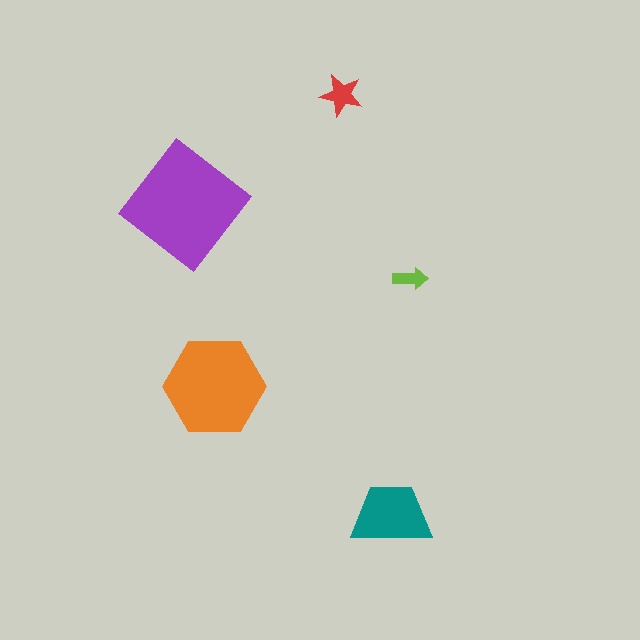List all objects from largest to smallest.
The purple diamond, the orange hexagon, the teal trapezoid, the red star, the lime arrow.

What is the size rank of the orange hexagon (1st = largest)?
2nd.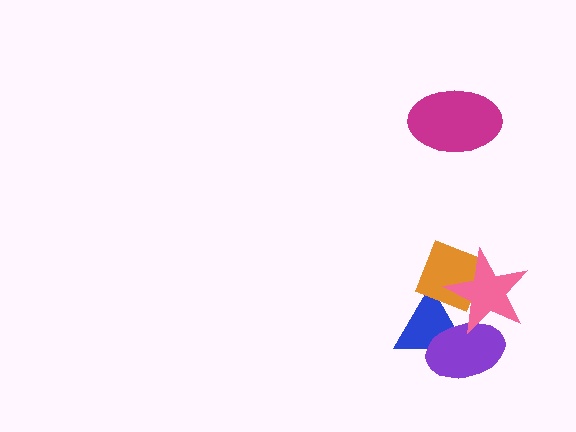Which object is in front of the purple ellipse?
The pink star is in front of the purple ellipse.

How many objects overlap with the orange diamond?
2 objects overlap with the orange diamond.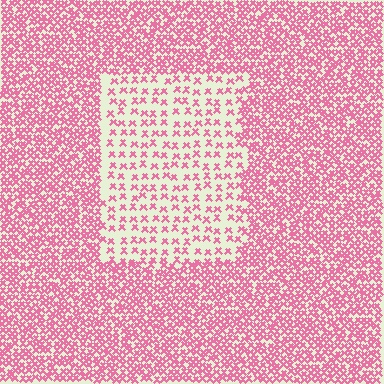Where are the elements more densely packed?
The elements are more densely packed outside the rectangle boundary.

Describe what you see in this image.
The image contains small pink elements arranged at two different densities. A rectangle-shaped region is visible where the elements are less densely packed than the surrounding area.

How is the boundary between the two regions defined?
The boundary is defined by a change in element density (approximately 2.5x ratio). All elements are the same color, size, and shape.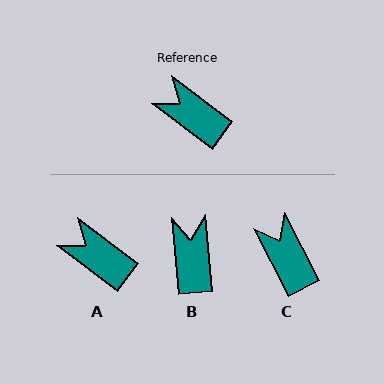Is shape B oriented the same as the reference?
No, it is off by about 48 degrees.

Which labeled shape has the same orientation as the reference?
A.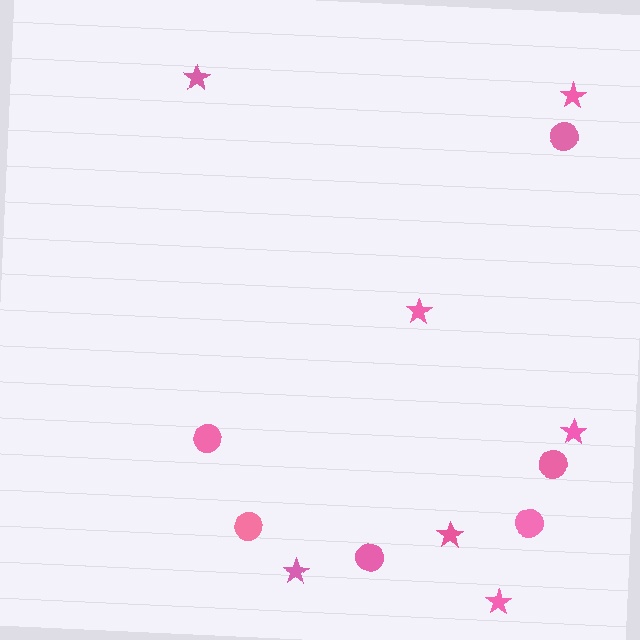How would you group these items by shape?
There are 2 groups: one group of stars (7) and one group of circles (6).